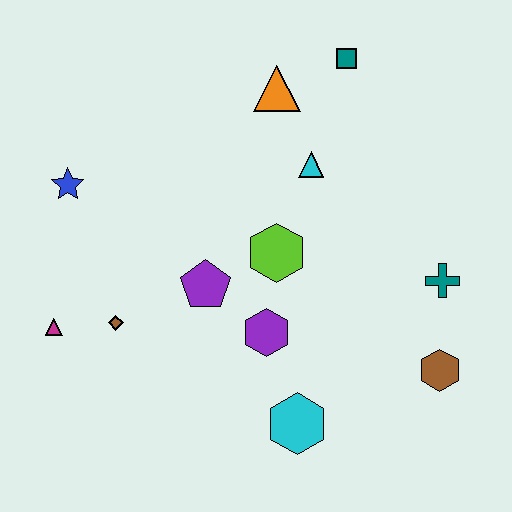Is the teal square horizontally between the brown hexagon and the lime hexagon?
Yes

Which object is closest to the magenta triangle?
The brown diamond is closest to the magenta triangle.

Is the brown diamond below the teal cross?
Yes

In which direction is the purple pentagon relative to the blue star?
The purple pentagon is to the right of the blue star.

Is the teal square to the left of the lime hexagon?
No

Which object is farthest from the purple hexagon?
The teal square is farthest from the purple hexagon.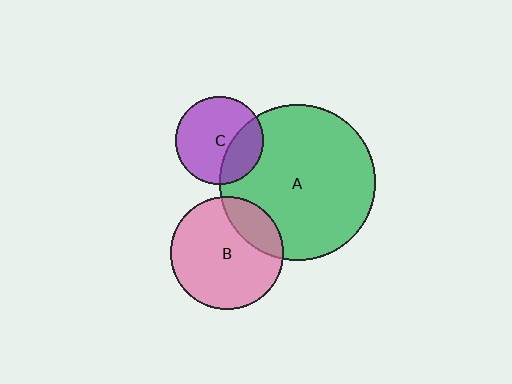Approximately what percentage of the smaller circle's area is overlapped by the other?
Approximately 20%.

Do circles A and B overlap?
Yes.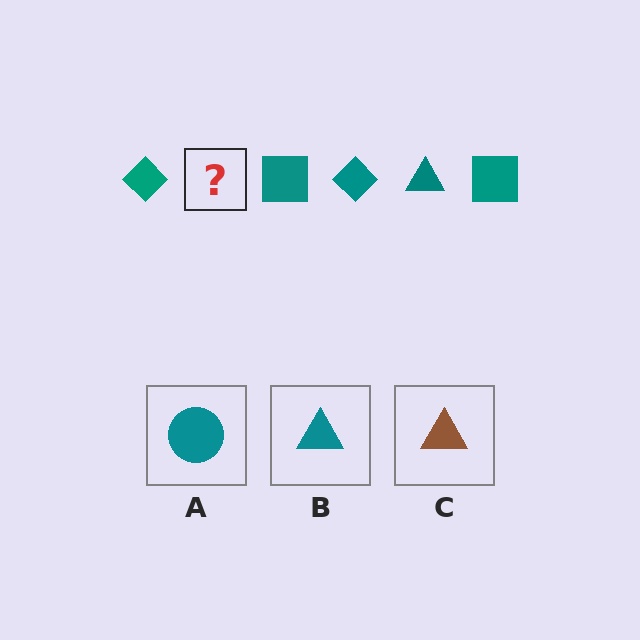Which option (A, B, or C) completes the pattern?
B.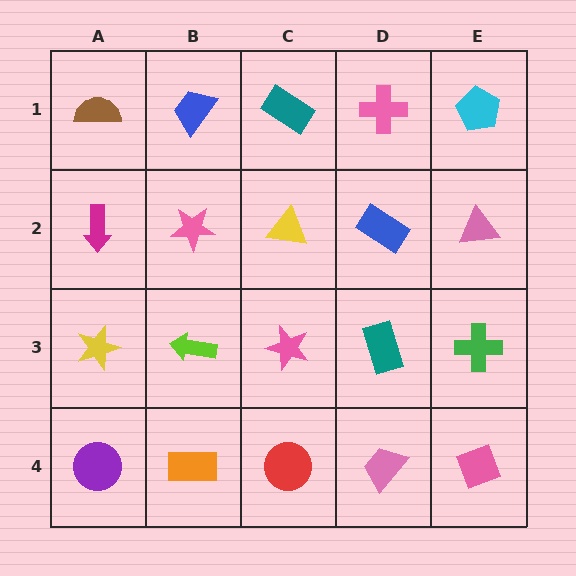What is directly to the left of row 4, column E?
A pink trapezoid.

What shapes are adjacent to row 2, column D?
A pink cross (row 1, column D), a teal rectangle (row 3, column D), a yellow triangle (row 2, column C), a pink triangle (row 2, column E).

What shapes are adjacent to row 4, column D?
A teal rectangle (row 3, column D), a red circle (row 4, column C), a pink diamond (row 4, column E).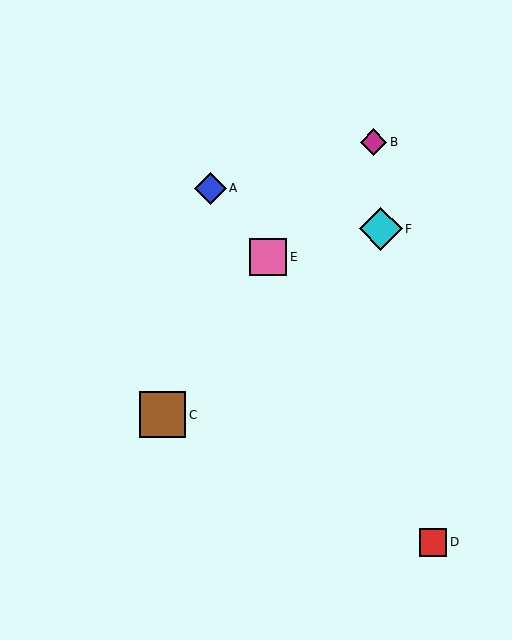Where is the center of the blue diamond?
The center of the blue diamond is at (210, 188).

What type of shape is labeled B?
Shape B is a magenta diamond.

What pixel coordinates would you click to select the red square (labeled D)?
Click at (433, 542) to select the red square D.